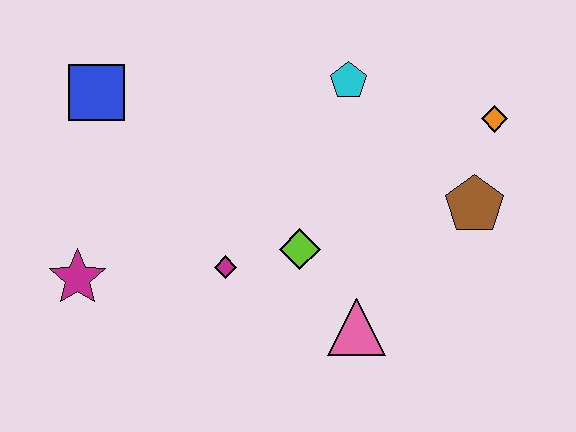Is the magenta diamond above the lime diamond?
No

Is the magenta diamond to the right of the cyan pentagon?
No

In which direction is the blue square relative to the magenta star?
The blue square is above the magenta star.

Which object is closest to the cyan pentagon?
The orange diamond is closest to the cyan pentagon.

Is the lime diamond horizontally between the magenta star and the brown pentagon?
Yes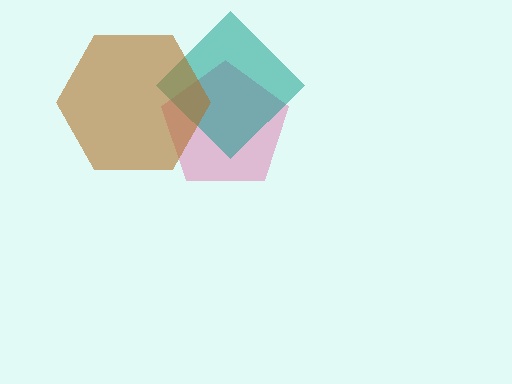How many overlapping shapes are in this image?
There are 3 overlapping shapes in the image.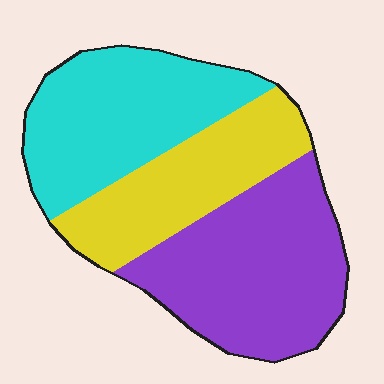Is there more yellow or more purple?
Purple.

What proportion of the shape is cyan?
Cyan takes up between a quarter and a half of the shape.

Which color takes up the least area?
Yellow, at roughly 25%.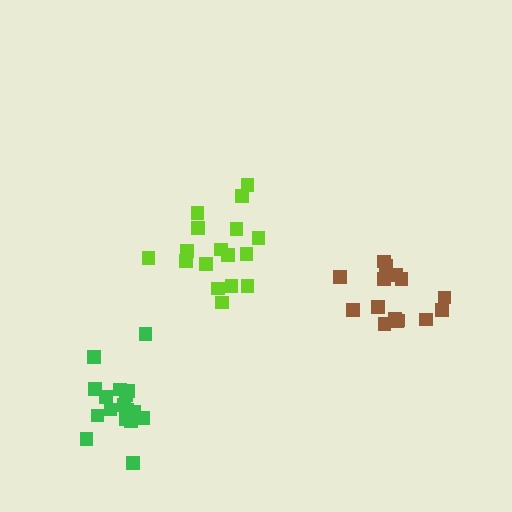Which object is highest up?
The lime cluster is topmost.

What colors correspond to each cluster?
The clusters are colored: brown, lime, green.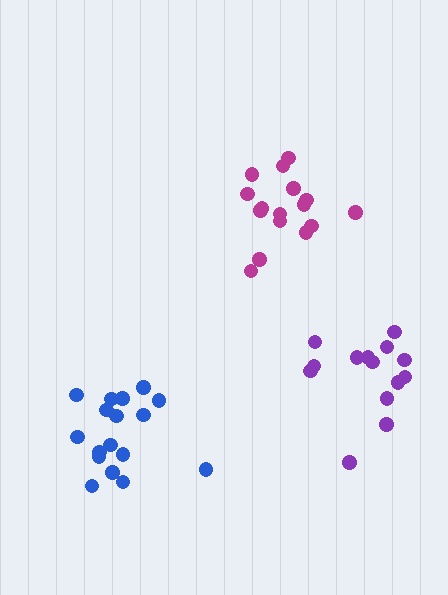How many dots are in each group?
Group 1: 14 dots, Group 2: 16 dots, Group 3: 17 dots (47 total).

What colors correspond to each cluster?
The clusters are colored: purple, magenta, blue.